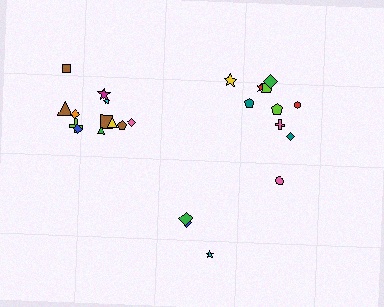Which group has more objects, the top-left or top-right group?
The top-left group.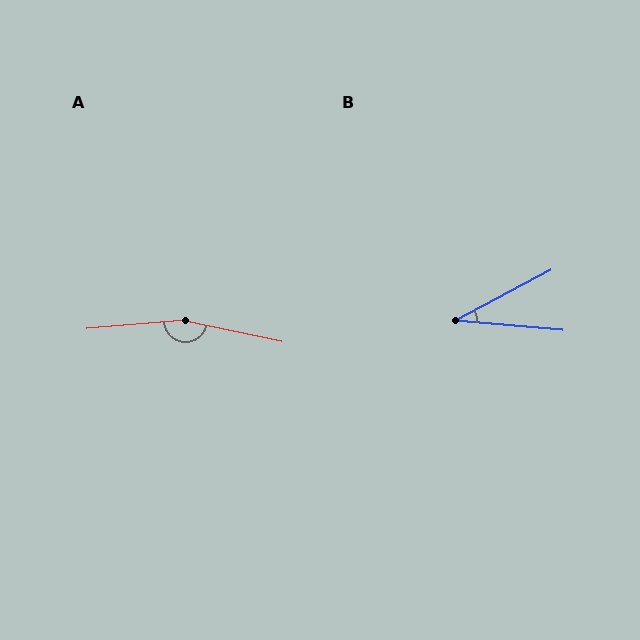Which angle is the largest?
A, at approximately 163 degrees.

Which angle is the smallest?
B, at approximately 33 degrees.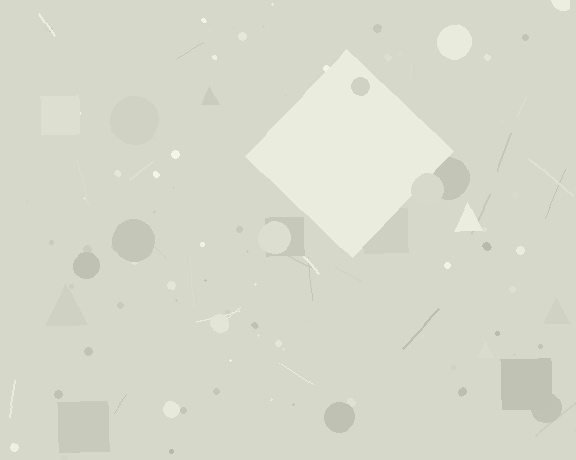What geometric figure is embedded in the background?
A diamond is embedded in the background.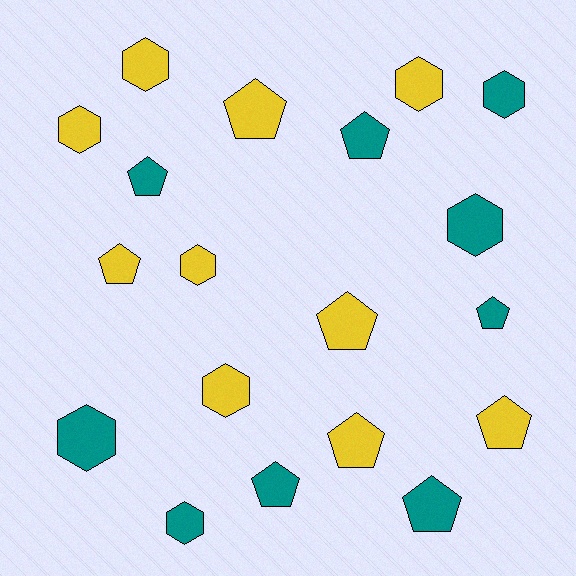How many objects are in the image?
There are 19 objects.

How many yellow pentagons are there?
There are 5 yellow pentagons.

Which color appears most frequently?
Yellow, with 10 objects.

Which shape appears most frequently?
Pentagon, with 10 objects.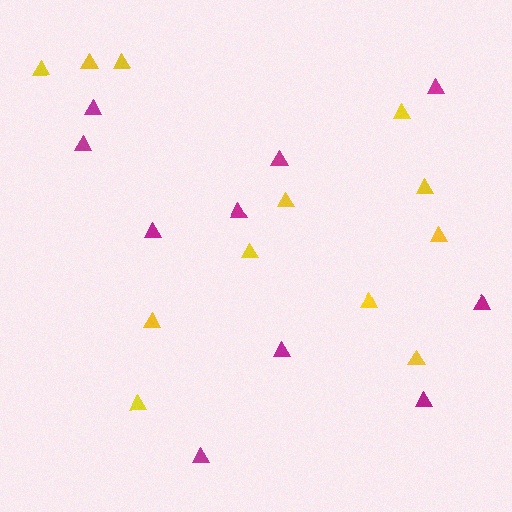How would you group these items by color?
There are 2 groups: one group of yellow triangles (12) and one group of magenta triangles (10).